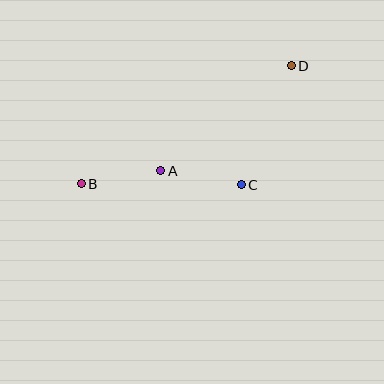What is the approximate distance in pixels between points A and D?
The distance between A and D is approximately 168 pixels.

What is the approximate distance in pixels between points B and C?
The distance between B and C is approximately 160 pixels.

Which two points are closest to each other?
Points A and B are closest to each other.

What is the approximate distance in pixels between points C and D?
The distance between C and D is approximately 129 pixels.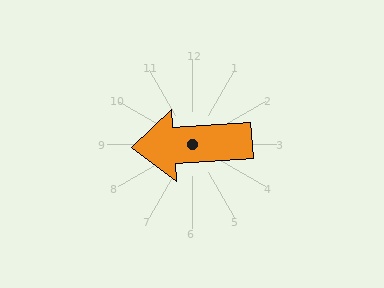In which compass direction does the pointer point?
West.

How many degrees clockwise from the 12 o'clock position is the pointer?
Approximately 266 degrees.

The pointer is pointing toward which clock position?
Roughly 9 o'clock.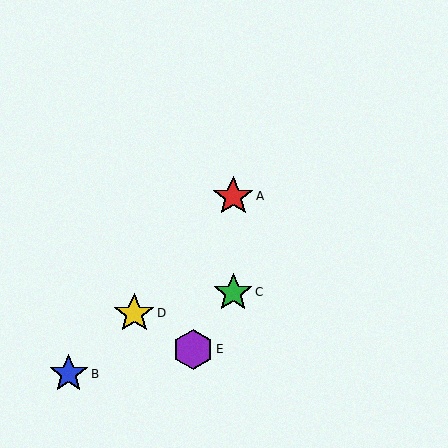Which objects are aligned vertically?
Objects A, C are aligned vertically.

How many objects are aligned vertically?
2 objects (A, C) are aligned vertically.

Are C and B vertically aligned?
No, C is at x≈233 and B is at x≈69.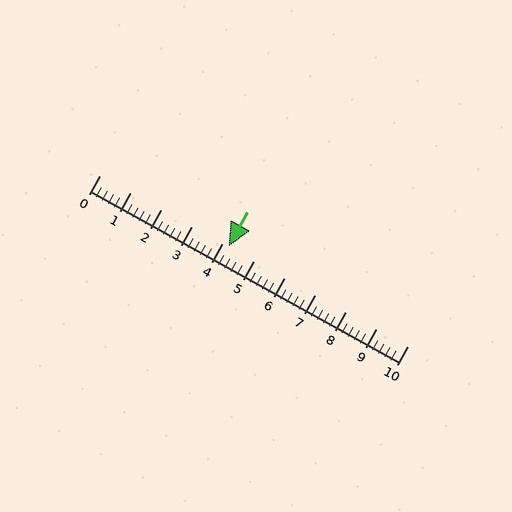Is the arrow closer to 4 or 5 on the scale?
The arrow is closer to 4.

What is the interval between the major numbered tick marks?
The major tick marks are spaced 1 units apart.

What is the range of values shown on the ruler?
The ruler shows values from 0 to 10.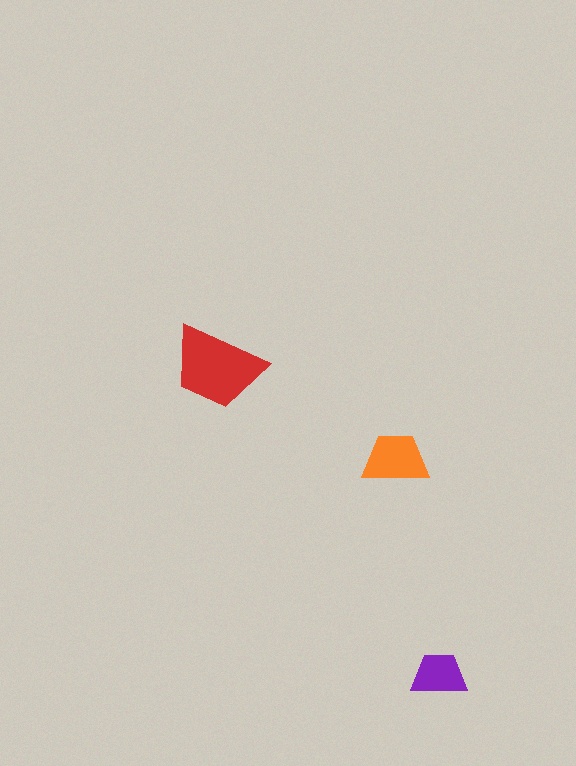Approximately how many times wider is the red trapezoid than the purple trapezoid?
About 1.5 times wider.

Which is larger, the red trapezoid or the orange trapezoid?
The red one.